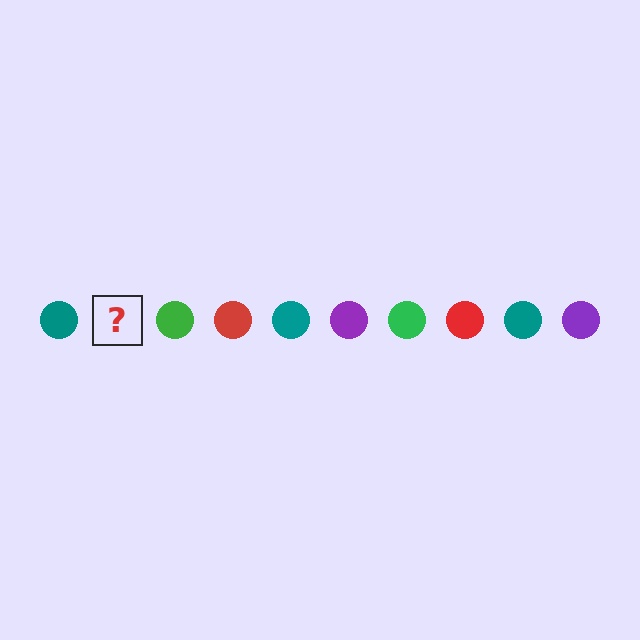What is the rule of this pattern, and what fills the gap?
The rule is that the pattern cycles through teal, purple, green, red circles. The gap should be filled with a purple circle.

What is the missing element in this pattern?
The missing element is a purple circle.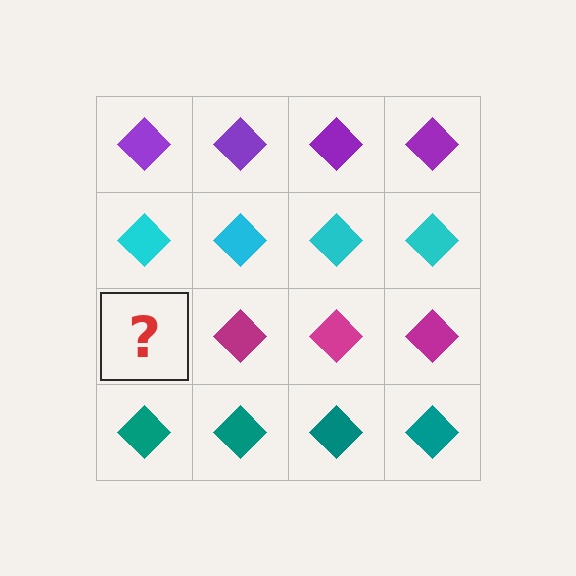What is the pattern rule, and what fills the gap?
The rule is that each row has a consistent color. The gap should be filled with a magenta diamond.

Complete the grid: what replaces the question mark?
The question mark should be replaced with a magenta diamond.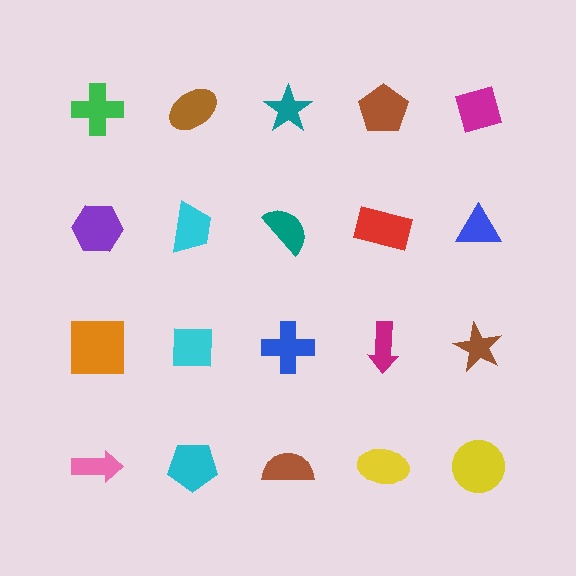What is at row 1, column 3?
A teal star.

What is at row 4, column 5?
A yellow circle.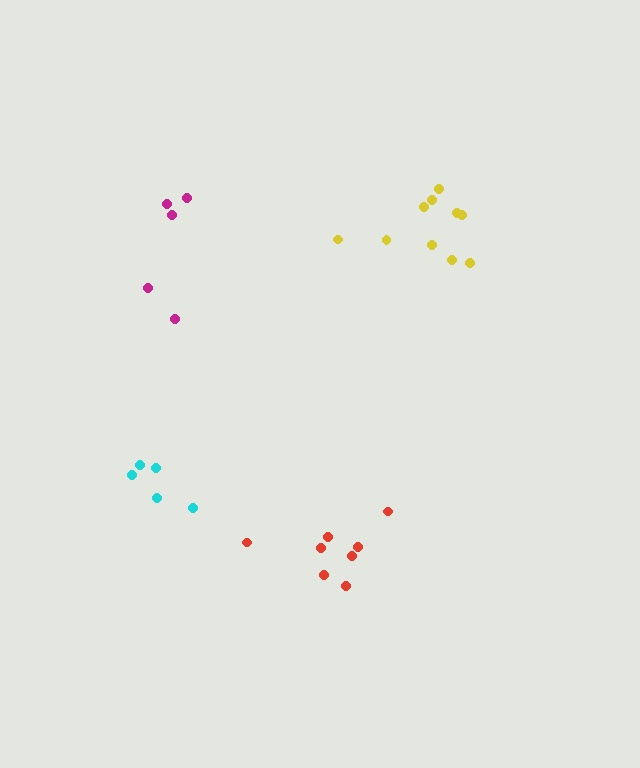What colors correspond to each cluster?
The clusters are colored: red, yellow, magenta, cyan.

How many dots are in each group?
Group 1: 8 dots, Group 2: 10 dots, Group 3: 5 dots, Group 4: 5 dots (28 total).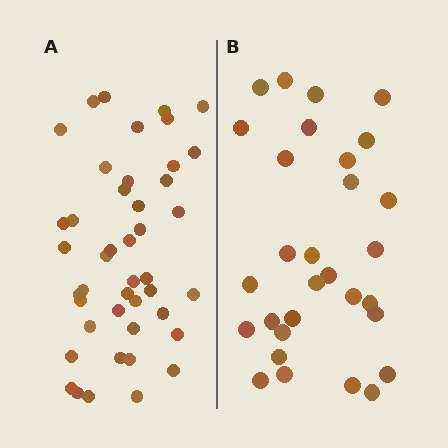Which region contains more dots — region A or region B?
Region A (the left region) has more dots.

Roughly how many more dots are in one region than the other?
Region A has approximately 15 more dots than region B.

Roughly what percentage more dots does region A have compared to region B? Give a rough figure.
About 45% more.